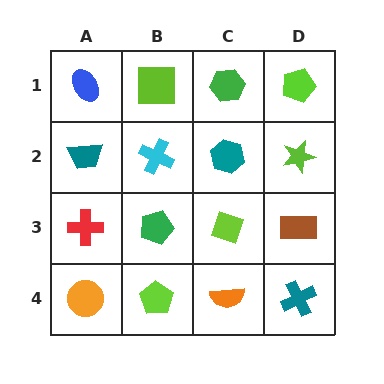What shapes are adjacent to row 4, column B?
A green pentagon (row 3, column B), an orange circle (row 4, column A), an orange semicircle (row 4, column C).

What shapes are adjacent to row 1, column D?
A lime star (row 2, column D), a green hexagon (row 1, column C).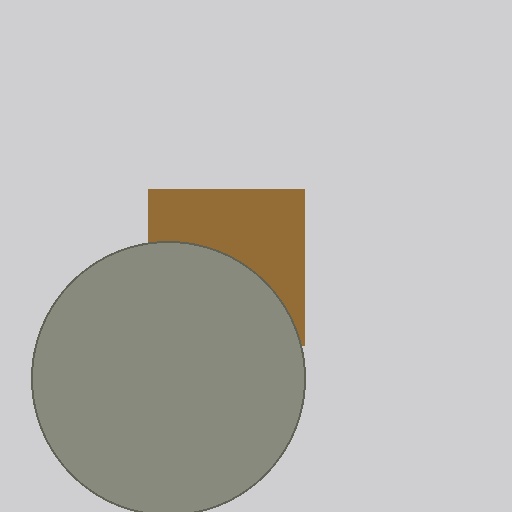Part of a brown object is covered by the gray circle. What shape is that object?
It is a square.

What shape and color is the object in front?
The object in front is a gray circle.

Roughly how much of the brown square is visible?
About half of it is visible (roughly 49%).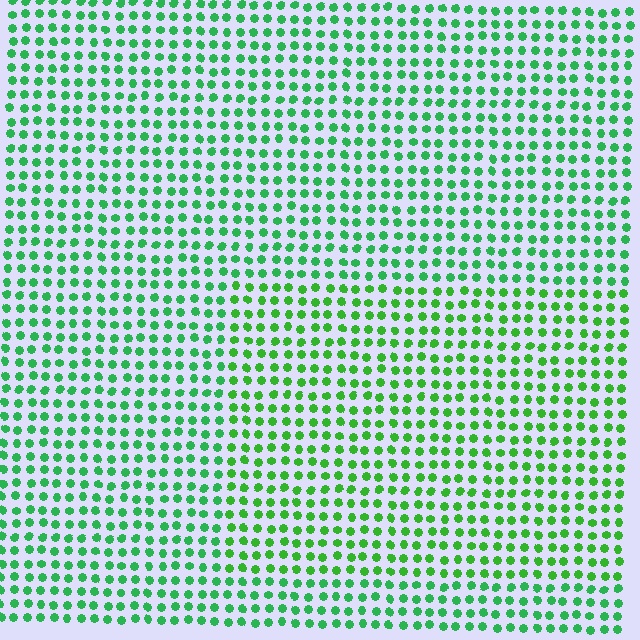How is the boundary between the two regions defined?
The boundary is defined purely by a slight shift in hue (about 21 degrees). Spacing, size, and orientation are identical on both sides.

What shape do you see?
I see a rectangle.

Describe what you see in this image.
The image is filled with small green elements in a uniform arrangement. A rectangle-shaped region is visible where the elements are tinted to a slightly different hue, forming a subtle color boundary.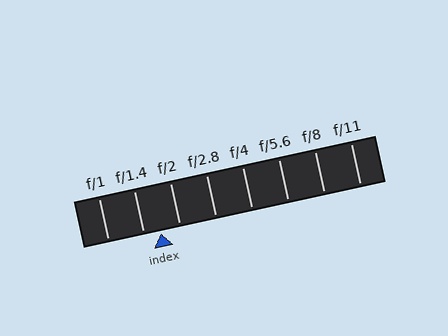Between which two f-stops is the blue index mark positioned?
The index mark is between f/1.4 and f/2.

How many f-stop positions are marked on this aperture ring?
There are 8 f-stop positions marked.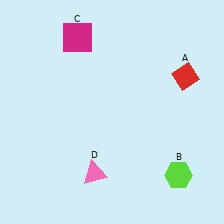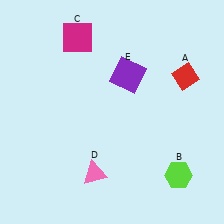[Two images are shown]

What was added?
A purple square (E) was added in Image 2.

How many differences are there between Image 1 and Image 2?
There is 1 difference between the two images.